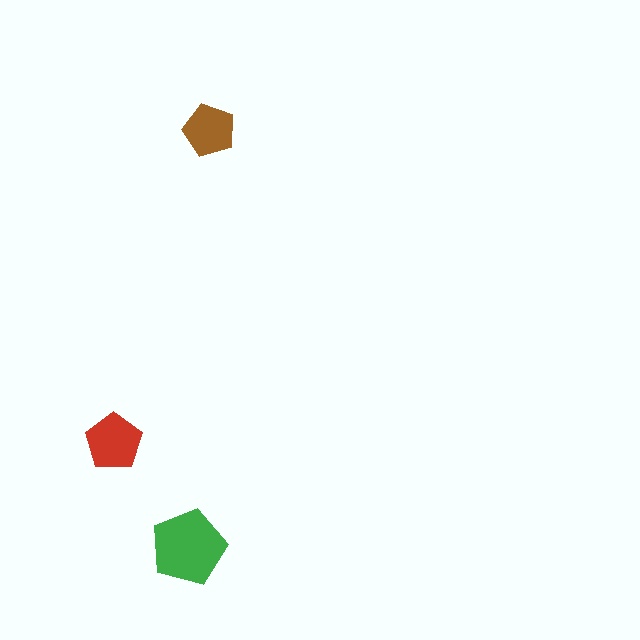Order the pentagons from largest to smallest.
the green one, the red one, the brown one.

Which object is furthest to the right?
The brown pentagon is rightmost.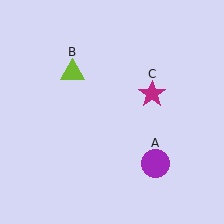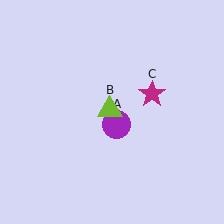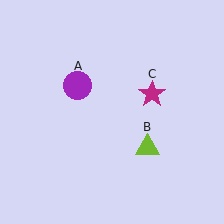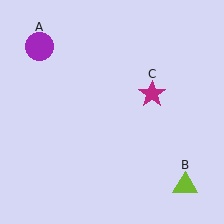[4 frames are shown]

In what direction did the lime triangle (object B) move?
The lime triangle (object B) moved down and to the right.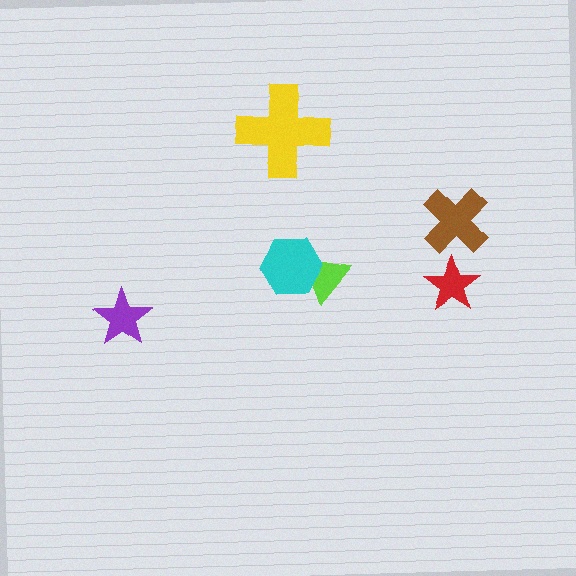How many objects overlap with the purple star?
0 objects overlap with the purple star.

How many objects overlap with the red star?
0 objects overlap with the red star.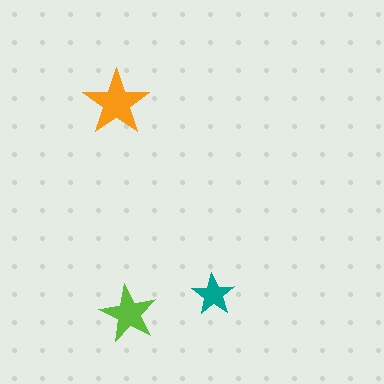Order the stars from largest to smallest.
the orange one, the lime one, the teal one.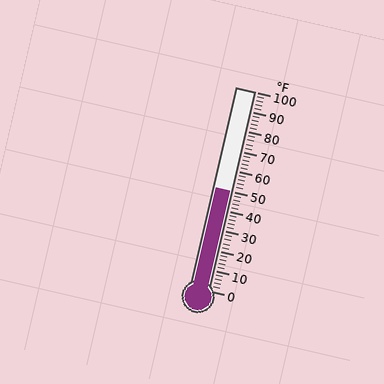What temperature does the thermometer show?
The thermometer shows approximately 50°F.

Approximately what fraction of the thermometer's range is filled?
The thermometer is filled to approximately 50% of its range.